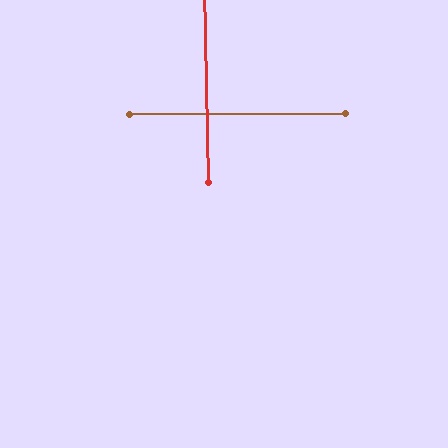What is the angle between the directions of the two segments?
Approximately 89 degrees.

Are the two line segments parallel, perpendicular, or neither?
Perpendicular — they meet at approximately 89°.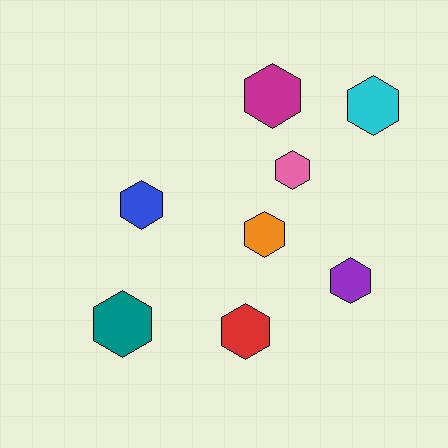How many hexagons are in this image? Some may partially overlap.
There are 8 hexagons.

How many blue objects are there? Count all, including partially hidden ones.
There is 1 blue object.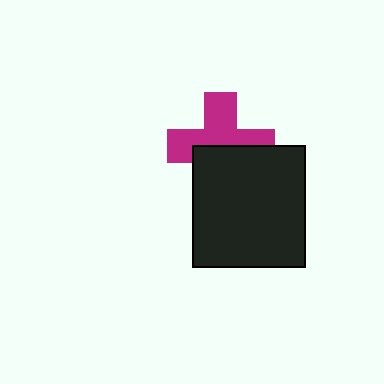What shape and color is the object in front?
The object in front is a black rectangle.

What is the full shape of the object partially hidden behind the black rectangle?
The partially hidden object is a magenta cross.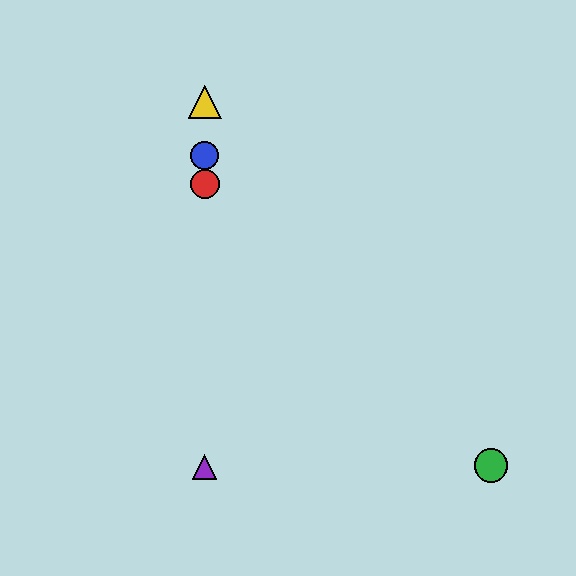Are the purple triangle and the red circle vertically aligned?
Yes, both are at x≈205.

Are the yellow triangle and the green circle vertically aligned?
No, the yellow triangle is at x≈205 and the green circle is at x≈491.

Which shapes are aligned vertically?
The red circle, the blue circle, the yellow triangle, the purple triangle are aligned vertically.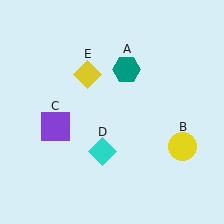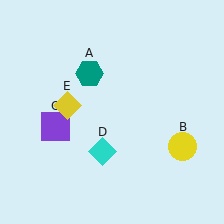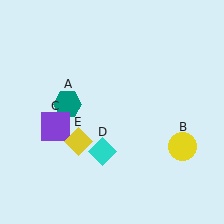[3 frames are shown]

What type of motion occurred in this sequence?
The teal hexagon (object A), yellow diamond (object E) rotated counterclockwise around the center of the scene.